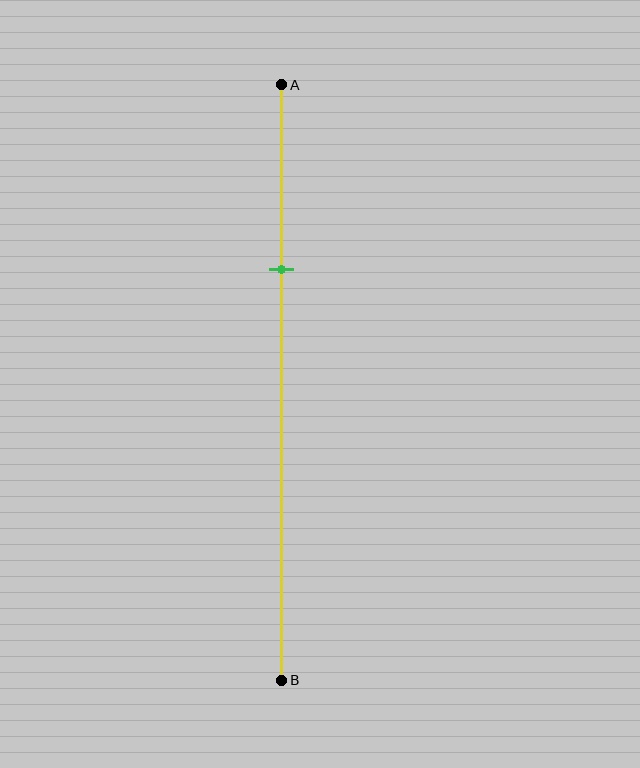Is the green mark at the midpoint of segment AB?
No, the mark is at about 30% from A, not at the 50% midpoint.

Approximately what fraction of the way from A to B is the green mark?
The green mark is approximately 30% of the way from A to B.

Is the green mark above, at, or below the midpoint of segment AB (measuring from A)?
The green mark is above the midpoint of segment AB.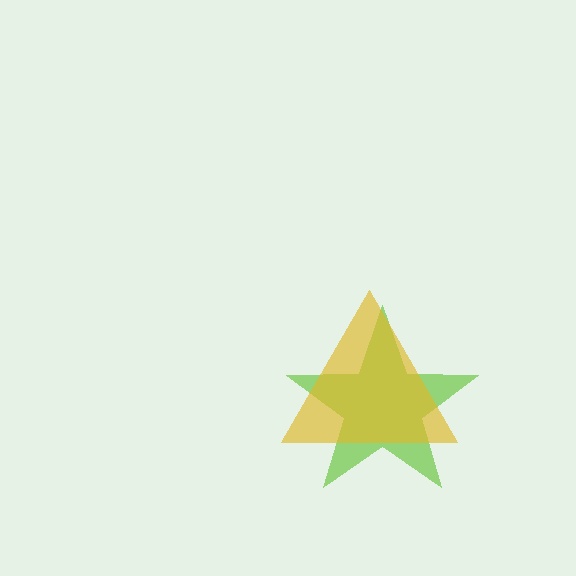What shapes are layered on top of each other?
The layered shapes are: a lime star, a yellow triangle.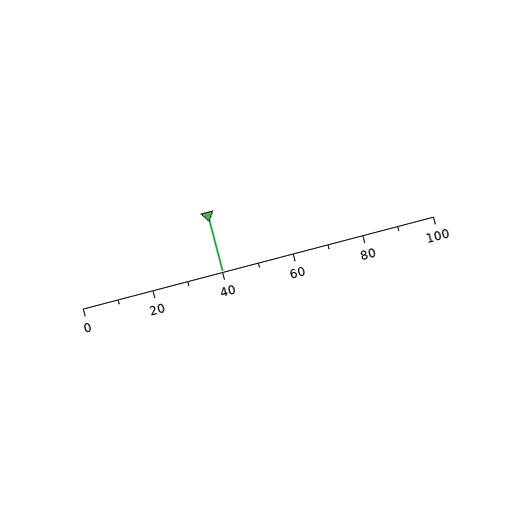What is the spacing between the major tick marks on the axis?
The major ticks are spaced 20 apart.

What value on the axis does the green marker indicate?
The marker indicates approximately 40.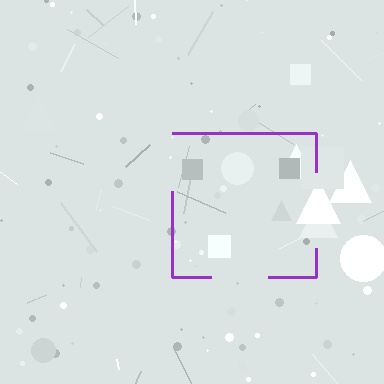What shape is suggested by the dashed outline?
The dashed outline suggests a square.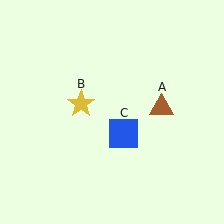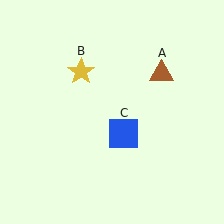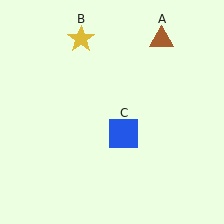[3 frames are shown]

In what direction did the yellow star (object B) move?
The yellow star (object B) moved up.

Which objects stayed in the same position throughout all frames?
Blue square (object C) remained stationary.